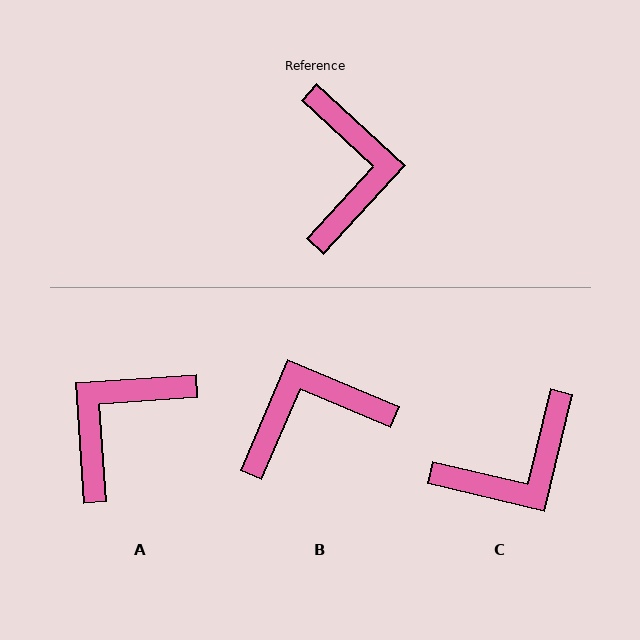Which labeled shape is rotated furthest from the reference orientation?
A, about 137 degrees away.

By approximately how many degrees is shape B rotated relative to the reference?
Approximately 110 degrees counter-clockwise.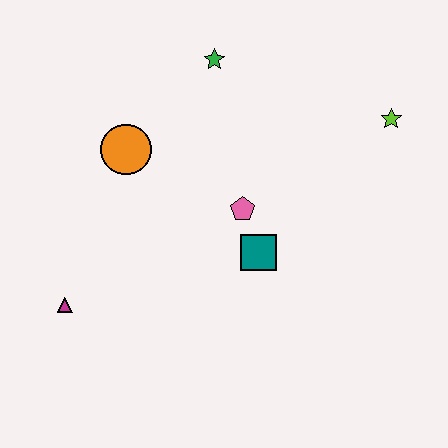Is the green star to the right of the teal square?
No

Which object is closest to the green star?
The orange circle is closest to the green star.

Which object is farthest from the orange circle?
The lime star is farthest from the orange circle.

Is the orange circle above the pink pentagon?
Yes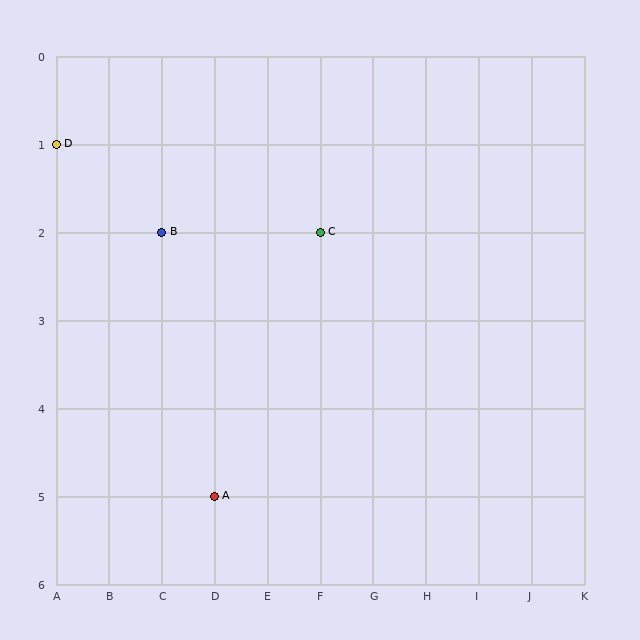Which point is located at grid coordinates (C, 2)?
Point B is at (C, 2).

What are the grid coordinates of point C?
Point C is at grid coordinates (F, 2).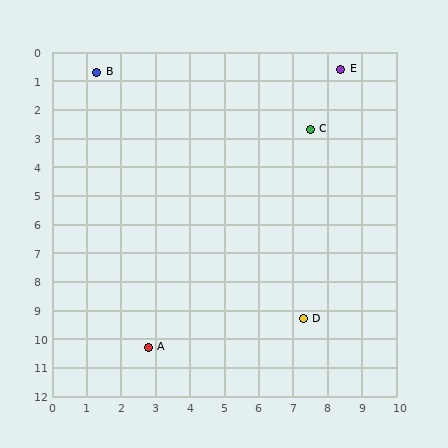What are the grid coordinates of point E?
Point E is at approximately (8.4, 0.6).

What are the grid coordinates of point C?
Point C is at approximately (7.5, 2.7).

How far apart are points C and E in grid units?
Points C and E are about 2.3 grid units apart.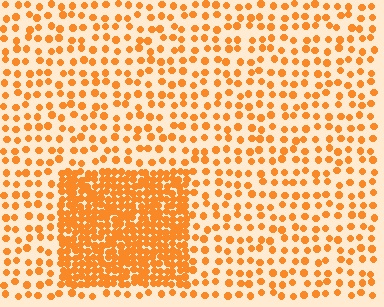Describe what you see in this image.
The image contains small orange elements arranged at two different densities. A rectangle-shaped region is visible where the elements are more densely packed than the surrounding area.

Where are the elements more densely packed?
The elements are more densely packed inside the rectangle boundary.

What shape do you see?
I see a rectangle.